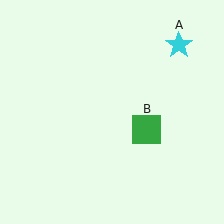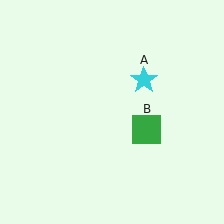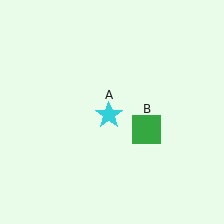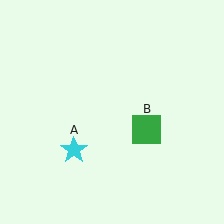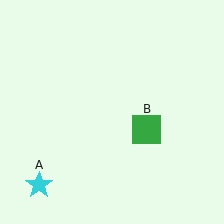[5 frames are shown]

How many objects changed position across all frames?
1 object changed position: cyan star (object A).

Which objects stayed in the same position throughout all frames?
Green square (object B) remained stationary.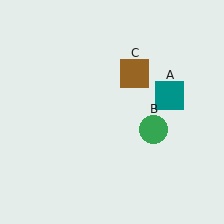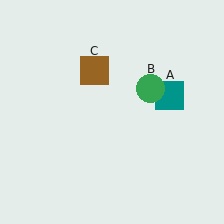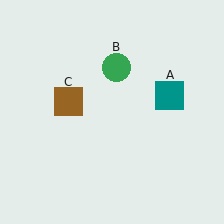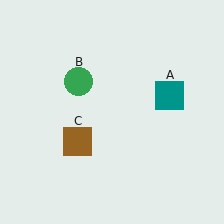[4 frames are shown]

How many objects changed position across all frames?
2 objects changed position: green circle (object B), brown square (object C).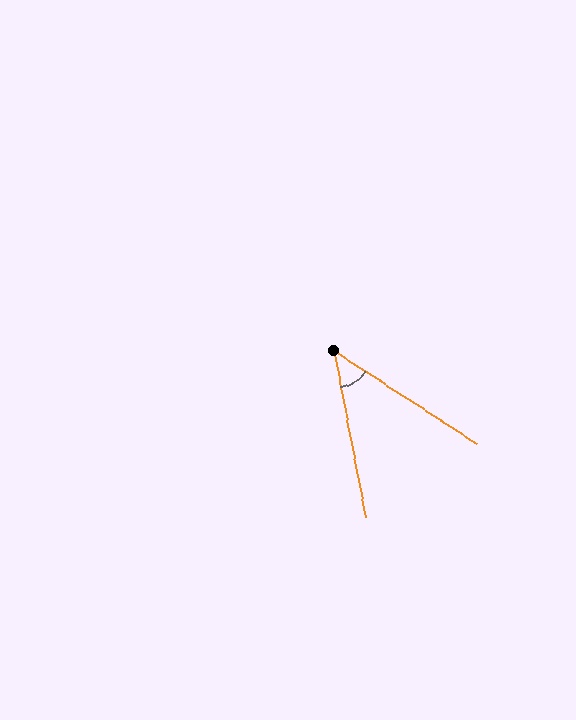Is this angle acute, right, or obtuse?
It is acute.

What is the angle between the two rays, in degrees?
Approximately 47 degrees.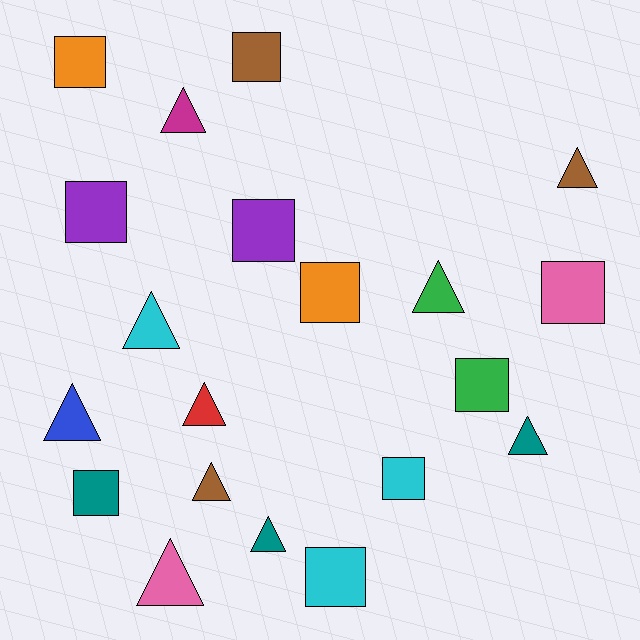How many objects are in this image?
There are 20 objects.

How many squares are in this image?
There are 10 squares.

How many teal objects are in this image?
There are 3 teal objects.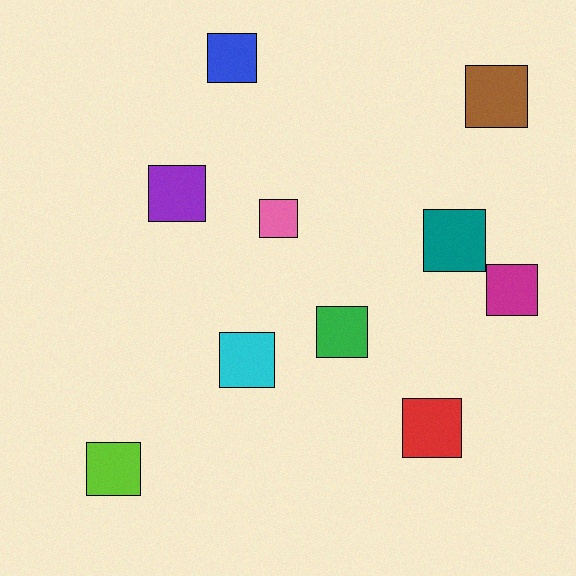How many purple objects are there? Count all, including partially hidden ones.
There is 1 purple object.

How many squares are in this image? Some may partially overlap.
There are 10 squares.